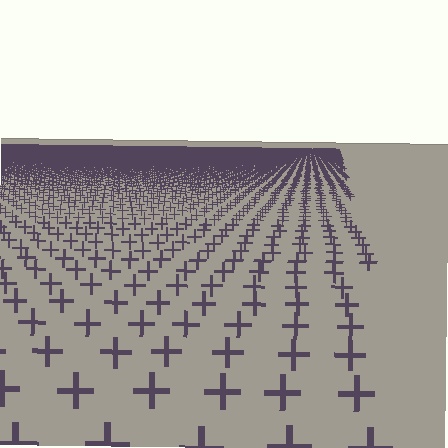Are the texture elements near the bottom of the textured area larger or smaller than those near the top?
Larger. Near the bottom, elements are closer to the viewer and appear at a bigger on-screen size.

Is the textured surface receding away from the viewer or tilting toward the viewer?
The surface is receding away from the viewer. Texture elements get smaller and denser toward the top.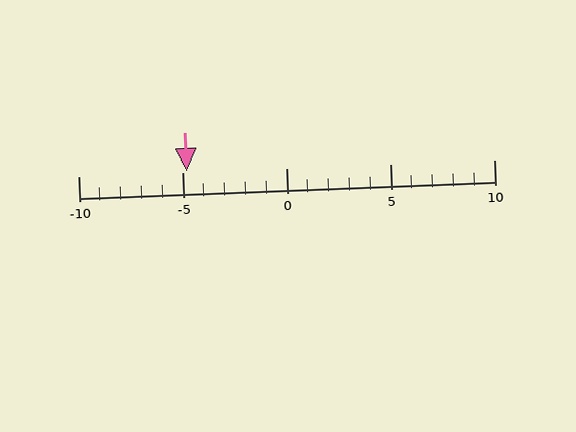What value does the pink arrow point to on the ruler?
The pink arrow points to approximately -5.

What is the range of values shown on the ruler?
The ruler shows values from -10 to 10.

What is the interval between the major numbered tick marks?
The major tick marks are spaced 5 units apart.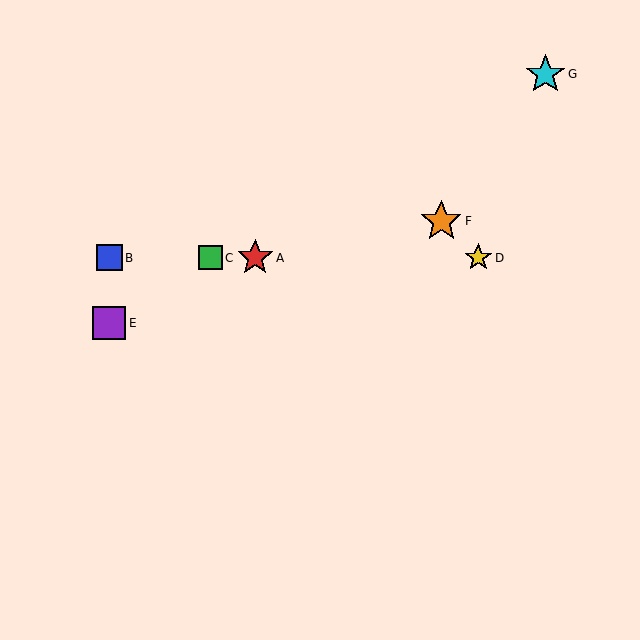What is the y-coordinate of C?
Object C is at y≈258.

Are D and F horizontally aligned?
No, D is at y≈258 and F is at y≈221.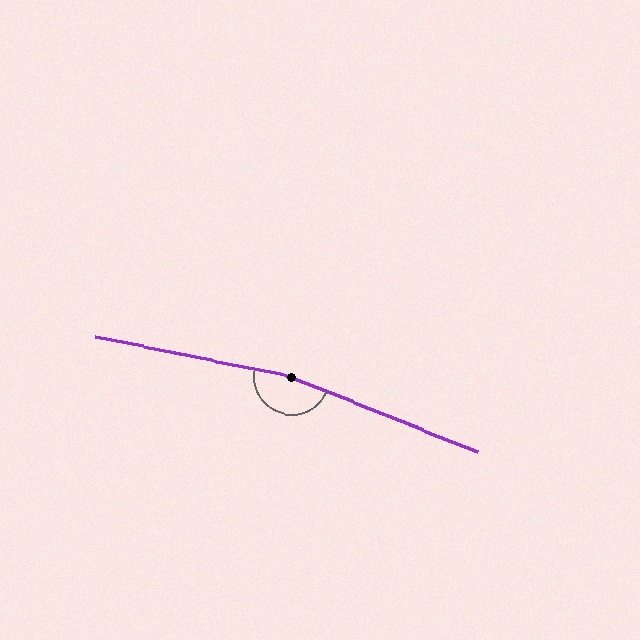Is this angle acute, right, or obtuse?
It is obtuse.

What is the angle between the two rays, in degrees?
Approximately 170 degrees.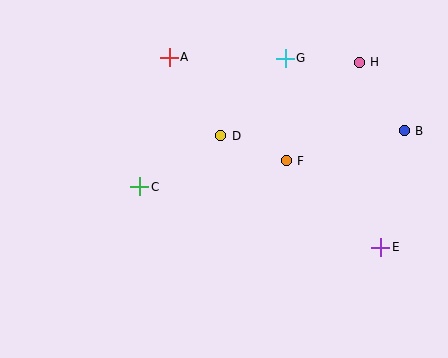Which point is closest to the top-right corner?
Point H is closest to the top-right corner.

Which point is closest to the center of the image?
Point D at (221, 136) is closest to the center.